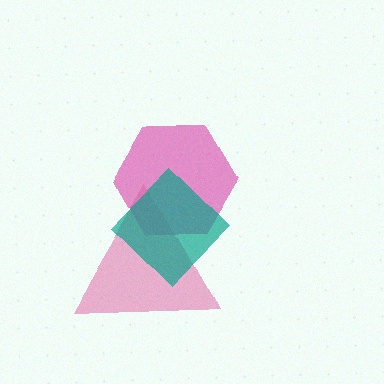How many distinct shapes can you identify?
There are 3 distinct shapes: a magenta hexagon, a pink triangle, a teal diamond.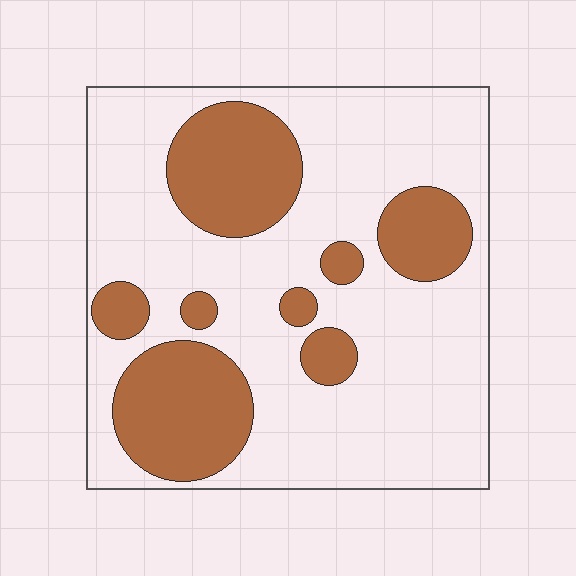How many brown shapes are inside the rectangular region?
8.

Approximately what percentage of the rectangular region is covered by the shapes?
Approximately 30%.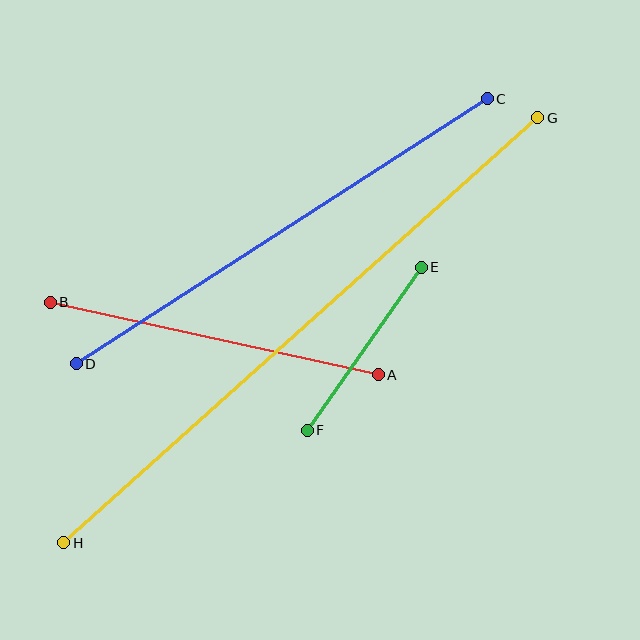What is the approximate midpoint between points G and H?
The midpoint is at approximately (301, 330) pixels.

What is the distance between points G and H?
The distance is approximately 637 pixels.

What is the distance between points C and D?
The distance is approximately 489 pixels.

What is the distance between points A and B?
The distance is approximately 336 pixels.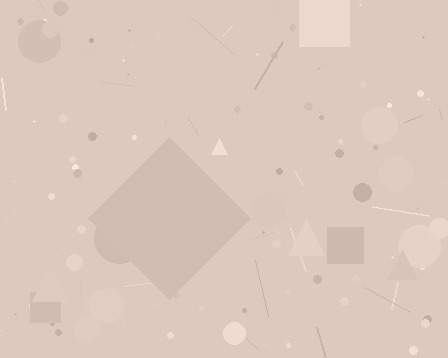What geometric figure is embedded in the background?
A diamond is embedded in the background.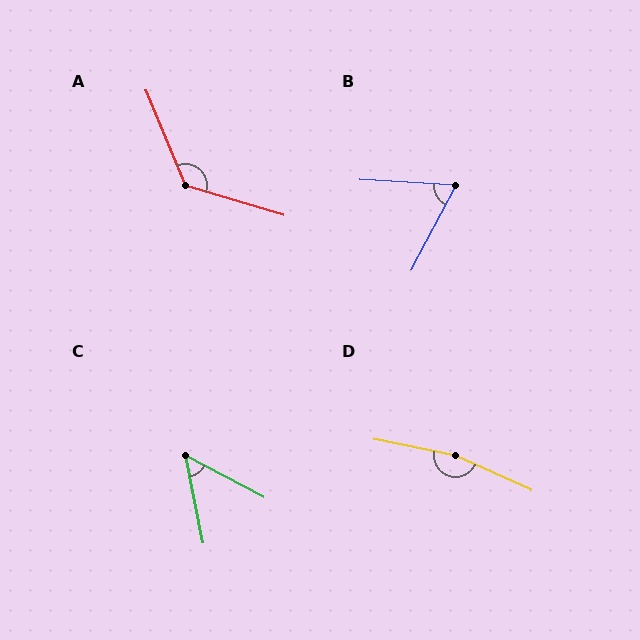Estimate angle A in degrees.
Approximately 129 degrees.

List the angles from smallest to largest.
C (51°), B (66°), A (129°), D (168°).